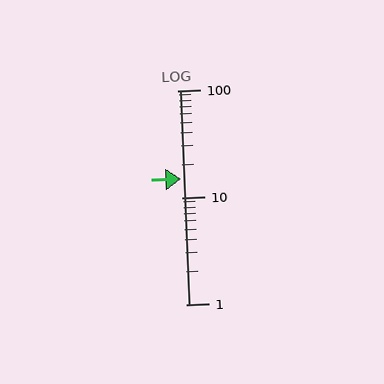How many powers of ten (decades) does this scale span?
The scale spans 2 decades, from 1 to 100.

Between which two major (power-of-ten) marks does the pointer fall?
The pointer is between 10 and 100.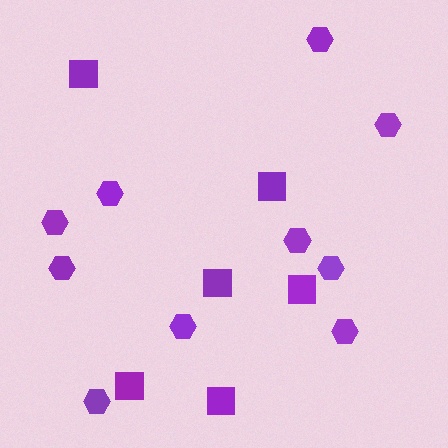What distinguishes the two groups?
There are 2 groups: one group of hexagons (10) and one group of squares (6).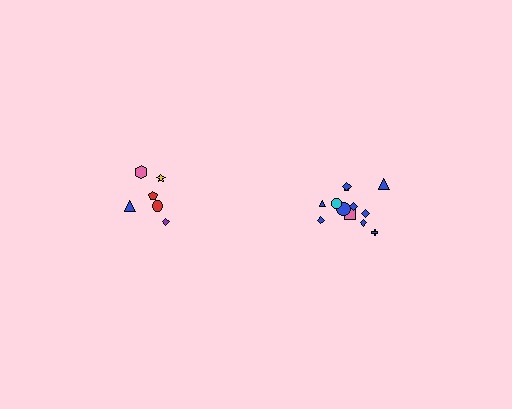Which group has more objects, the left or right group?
The right group.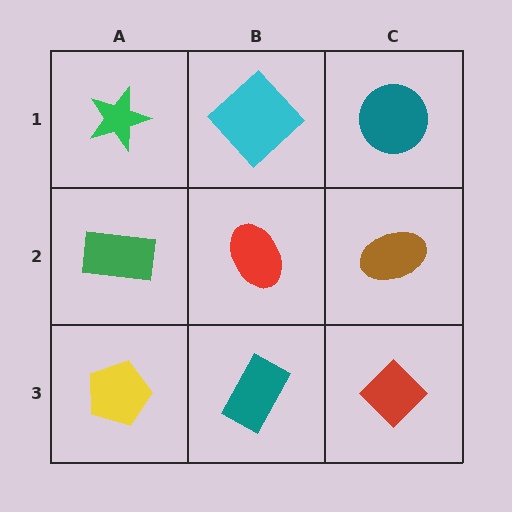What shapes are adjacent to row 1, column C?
A brown ellipse (row 2, column C), a cyan diamond (row 1, column B).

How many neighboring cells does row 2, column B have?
4.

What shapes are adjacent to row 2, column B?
A cyan diamond (row 1, column B), a teal rectangle (row 3, column B), a green rectangle (row 2, column A), a brown ellipse (row 2, column C).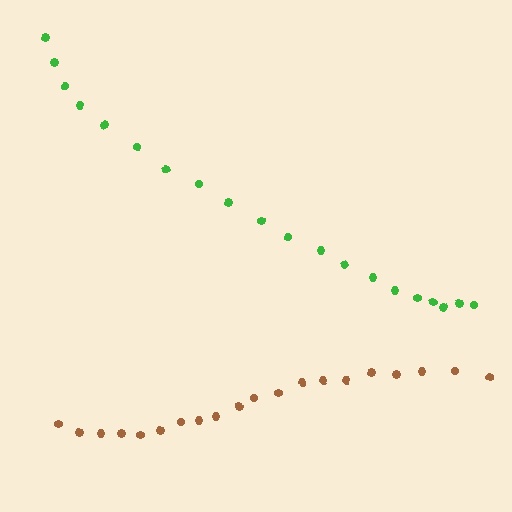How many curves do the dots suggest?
There are 2 distinct paths.